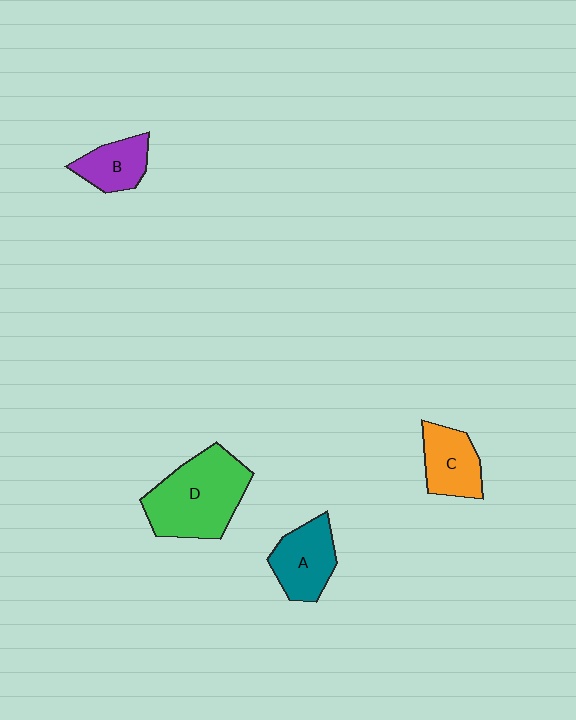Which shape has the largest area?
Shape D (green).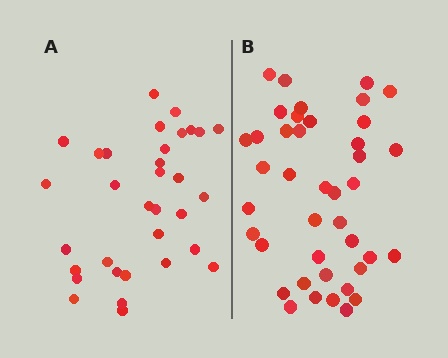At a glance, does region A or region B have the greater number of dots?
Region B (the right region) has more dots.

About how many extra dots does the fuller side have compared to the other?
Region B has roughly 8 or so more dots than region A.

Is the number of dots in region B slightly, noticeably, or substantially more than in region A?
Region B has only slightly more — the two regions are fairly close. The ratio is roughly 1.2 to 1.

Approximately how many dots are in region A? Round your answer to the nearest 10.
About 30 dots. (The exact count is 33, which rounds to 30.)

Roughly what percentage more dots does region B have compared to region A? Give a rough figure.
About 25% more.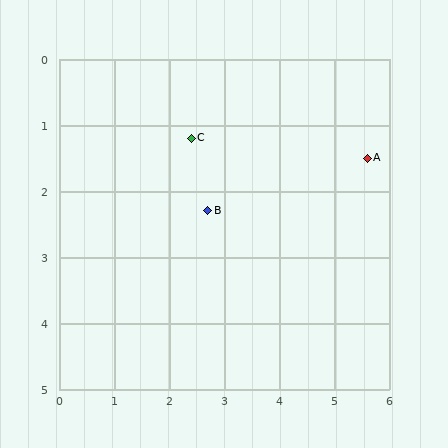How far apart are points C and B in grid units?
Points C and B are about 1.1 grid units apart.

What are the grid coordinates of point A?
Point A is at approximately (5.6, 1.5).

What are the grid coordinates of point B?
Point B is at approximately (2.7, 2.3).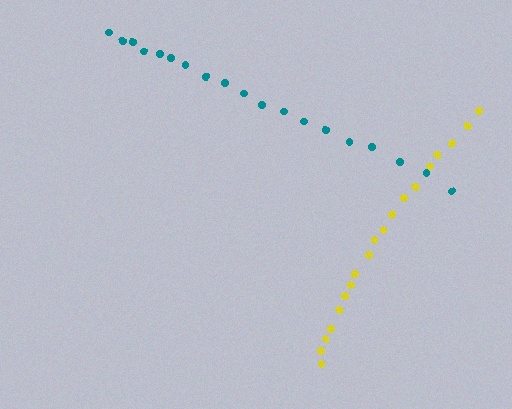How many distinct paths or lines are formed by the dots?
There are 2 distinct paths.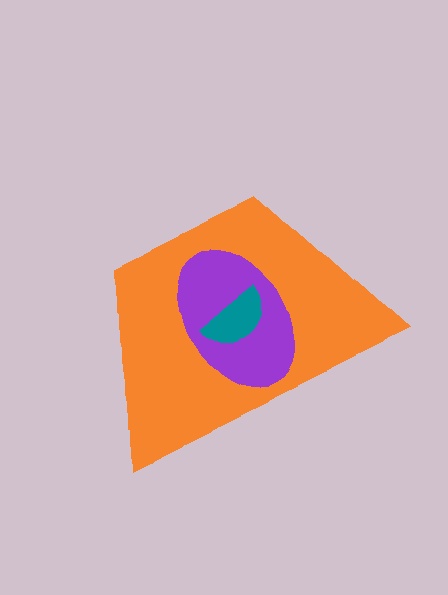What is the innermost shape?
The teal semicircle.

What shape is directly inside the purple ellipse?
The teal semicircle.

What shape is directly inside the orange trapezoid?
The purple ellipse.